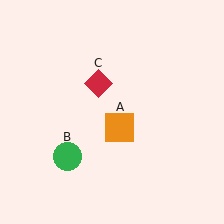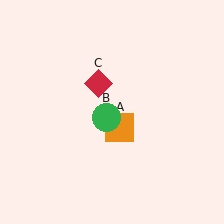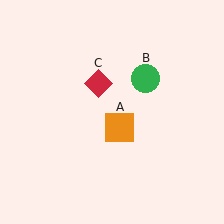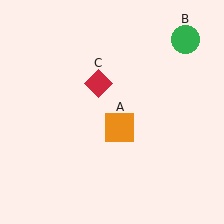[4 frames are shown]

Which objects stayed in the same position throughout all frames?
Orange square (object A) and red diamond (object C) remained stationary.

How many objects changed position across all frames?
1 object changed position: green circle (object B).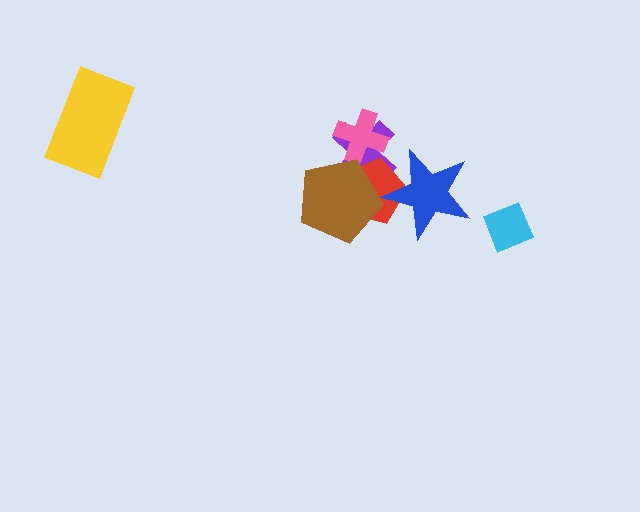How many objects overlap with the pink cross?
1 object overlaps with the pink cross.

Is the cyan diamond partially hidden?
No, no other shape covers it.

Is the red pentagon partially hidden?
Yes, it is partially covered by another shape.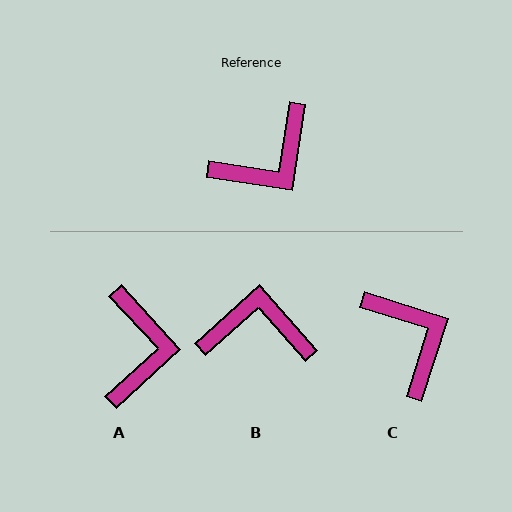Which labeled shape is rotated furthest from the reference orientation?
B, about 141 degrees away.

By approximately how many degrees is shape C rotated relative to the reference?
Approximately 81 degrees counter-clockwise.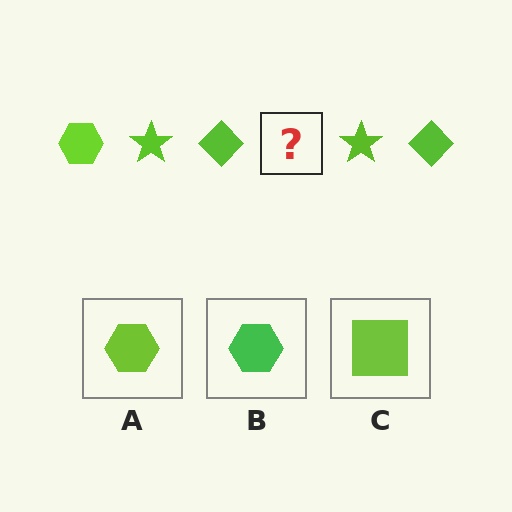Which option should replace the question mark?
Option A.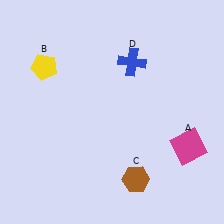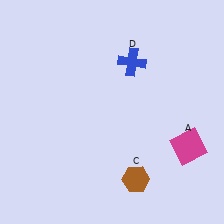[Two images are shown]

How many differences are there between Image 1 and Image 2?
There is 1 difference between the two images.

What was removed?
The yellow pentagon (B) was removed in Image 2.